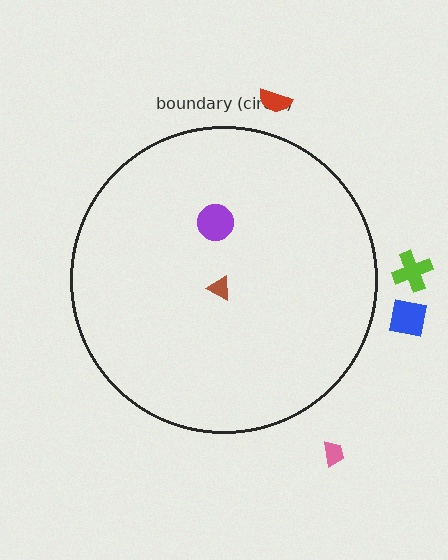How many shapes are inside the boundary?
2 inside, 4 outside.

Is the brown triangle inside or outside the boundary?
Inside.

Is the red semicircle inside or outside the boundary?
Outside.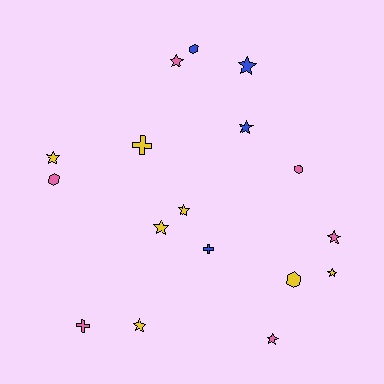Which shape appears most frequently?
Star, with 10 objects.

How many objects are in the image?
There are 17 objects.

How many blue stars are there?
There are 2 blue stars.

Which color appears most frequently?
Yellow, with 7 objects.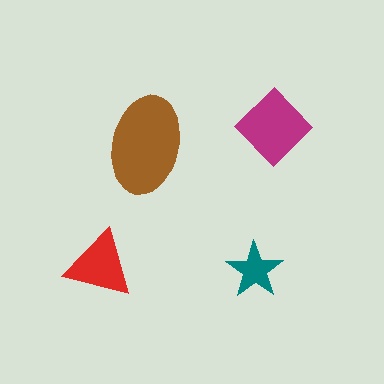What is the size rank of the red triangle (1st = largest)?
3rd.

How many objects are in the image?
There are 4 objects in the image.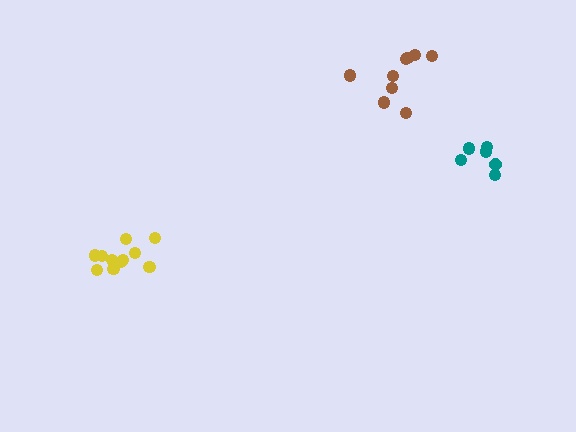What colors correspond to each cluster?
The clusters are colored: brown, yellow, teal.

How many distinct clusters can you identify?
There are 3 distinct clusters.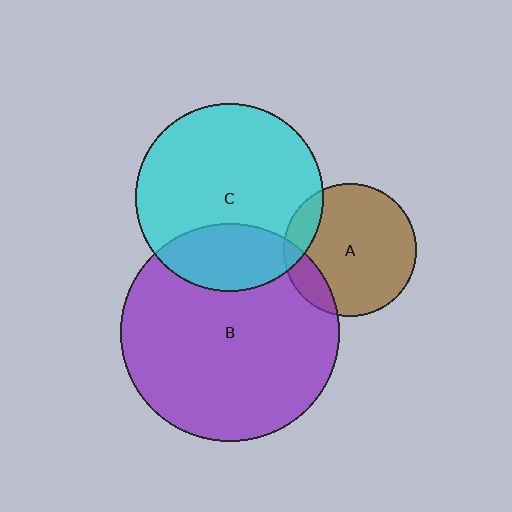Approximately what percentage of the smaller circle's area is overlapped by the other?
Approximately 15%.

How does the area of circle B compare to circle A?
Approximately 2.7 times.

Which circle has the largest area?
Circle B (purple).